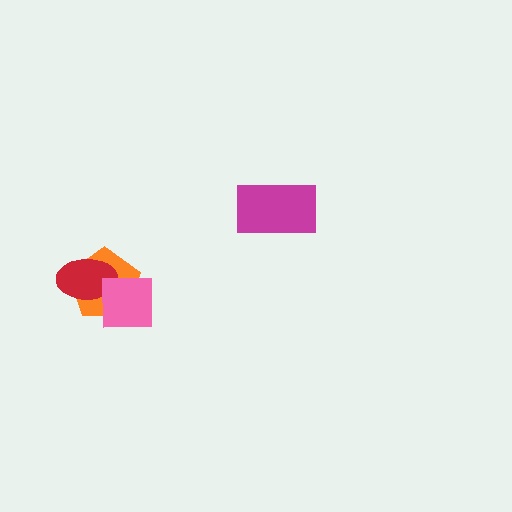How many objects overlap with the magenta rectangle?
0 objects overlap with the magenta rectangle.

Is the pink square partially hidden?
No, no other shape covers it.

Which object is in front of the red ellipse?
The pink square is in front of the red ellipse.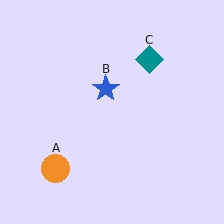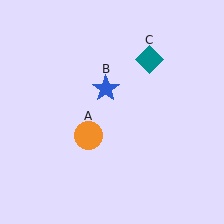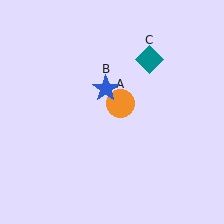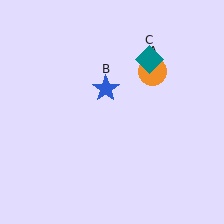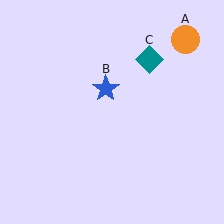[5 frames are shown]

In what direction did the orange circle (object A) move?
The orange circle (object A) moved up and to the right.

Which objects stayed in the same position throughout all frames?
Blue star (object B) and teal diamond (object C) remained stationary.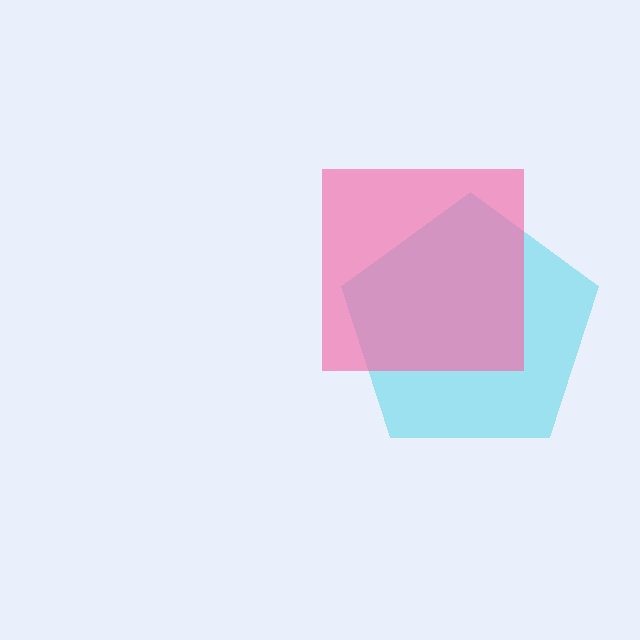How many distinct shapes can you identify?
There are 2 distinct shapes: a cyan pentagon, a pink square.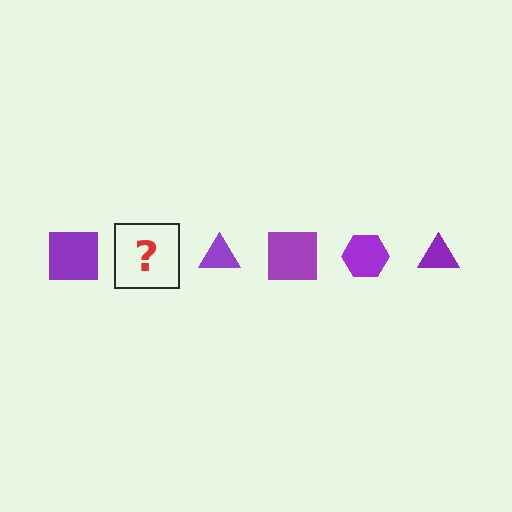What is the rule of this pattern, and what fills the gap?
The rule is that the pattern cycles through square, hexagon, triangle shapes in purple. The gap should be filled with a purple hexagon.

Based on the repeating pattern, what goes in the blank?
The blank should be a purple hexagon.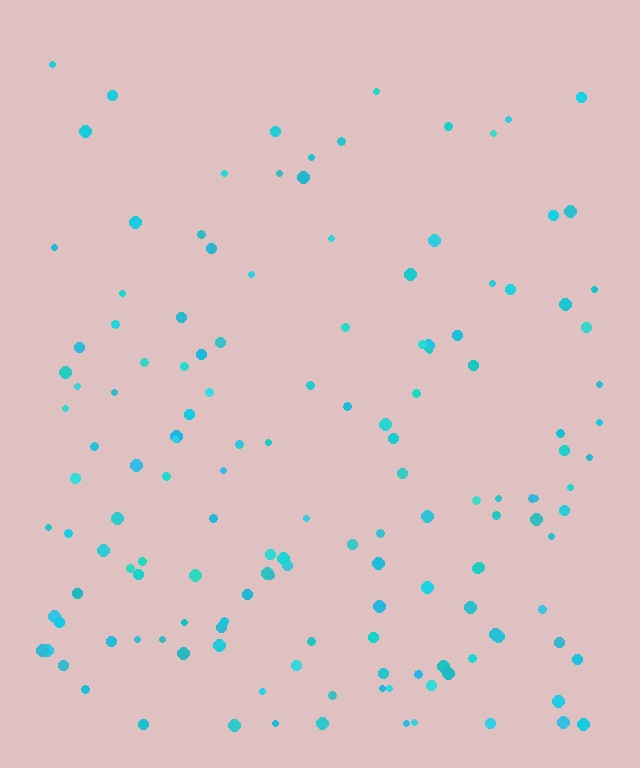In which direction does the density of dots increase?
From top to bottom, with the bottom side densest.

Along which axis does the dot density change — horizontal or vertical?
Vertical.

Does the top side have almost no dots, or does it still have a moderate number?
Still a moderate number, just noticeably fewer than the bottom.